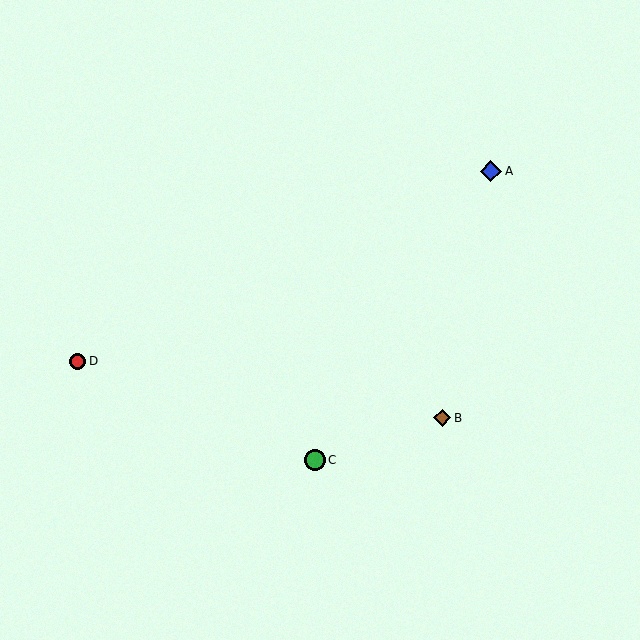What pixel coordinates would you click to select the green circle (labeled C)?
Click at (315, 460) to select the green circle C.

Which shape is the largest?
The blue diamond (labeled A) is the largest.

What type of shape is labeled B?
Shape B is a brown diamond.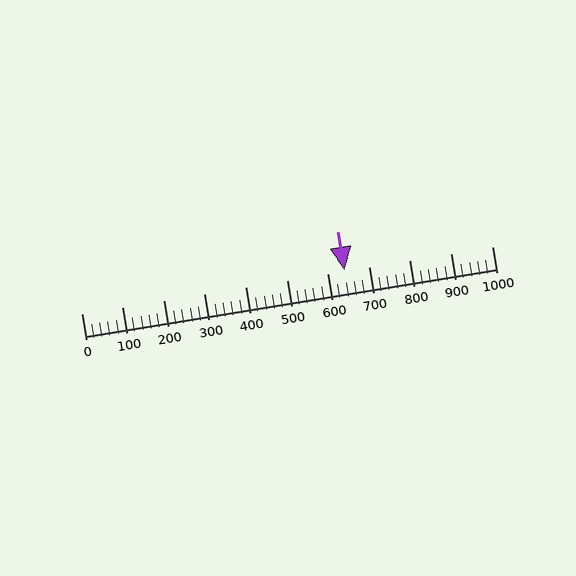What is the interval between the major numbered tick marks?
The major tick marks are spaced 100 units apart.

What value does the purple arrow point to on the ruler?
The purple arrow points to approximately 640.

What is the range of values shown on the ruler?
The ruler shows values from 0 to 1000.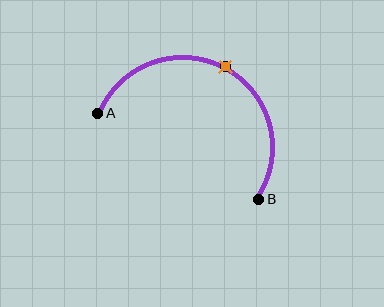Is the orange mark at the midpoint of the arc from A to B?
Yes. The orange mark lies on the arc at equal arc-length from both A and B — it is the arc midpoint.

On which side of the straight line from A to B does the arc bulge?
The arc bulges above the straight line connecting A and B.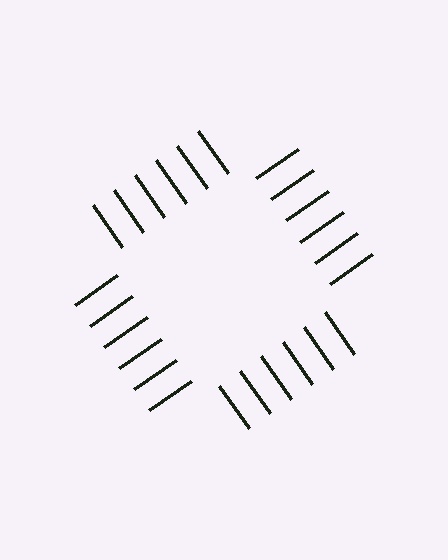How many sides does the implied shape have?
4 sides — the line-ends trace a square.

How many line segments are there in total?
24 — 6 along each of the 4 edges.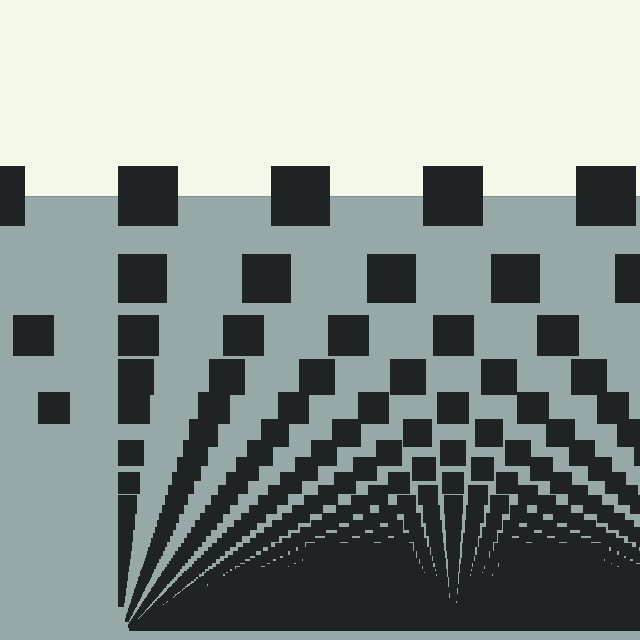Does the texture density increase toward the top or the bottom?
Density increases toward the bottom.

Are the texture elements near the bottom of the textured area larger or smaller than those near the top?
Smaller. The gradient is inverted — elements near the bottom are smaller and denser.